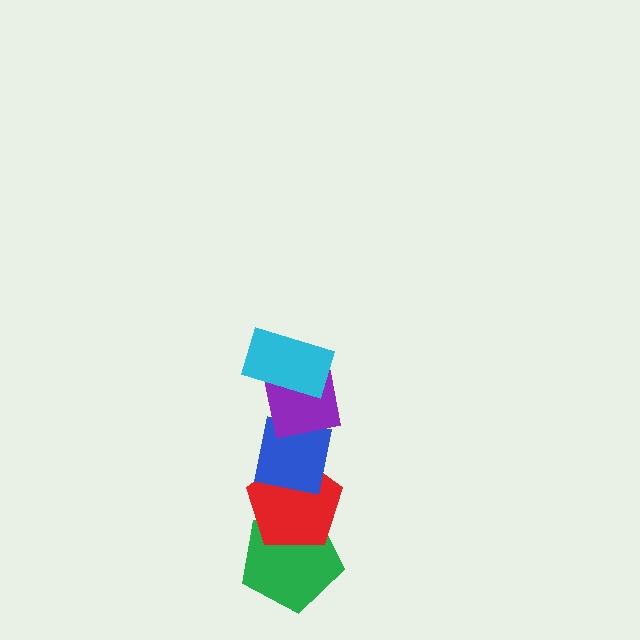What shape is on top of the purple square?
The cyan rectangle is on top of the purple square.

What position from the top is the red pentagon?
The red pentagon is 4th from the top.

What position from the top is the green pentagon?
The green pentagon is 5th from the top.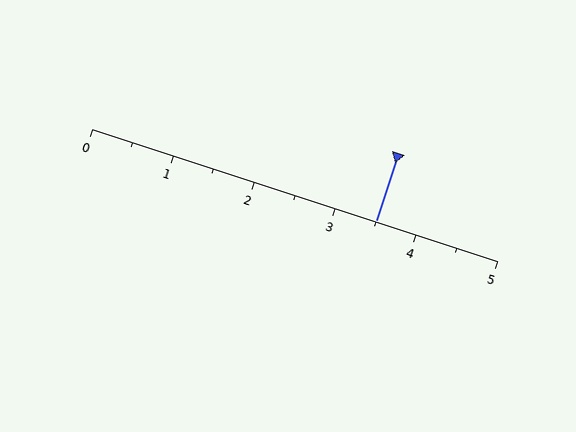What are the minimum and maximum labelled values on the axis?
The axis runs from 0 to 5.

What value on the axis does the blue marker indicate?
The marker indicates approximately 3.5.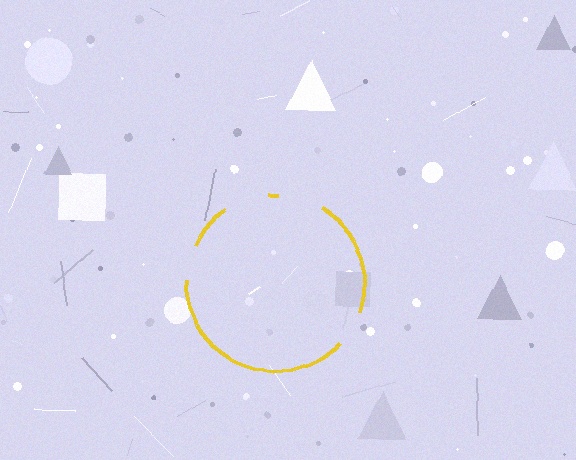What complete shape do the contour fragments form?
The contour fragments form a circle.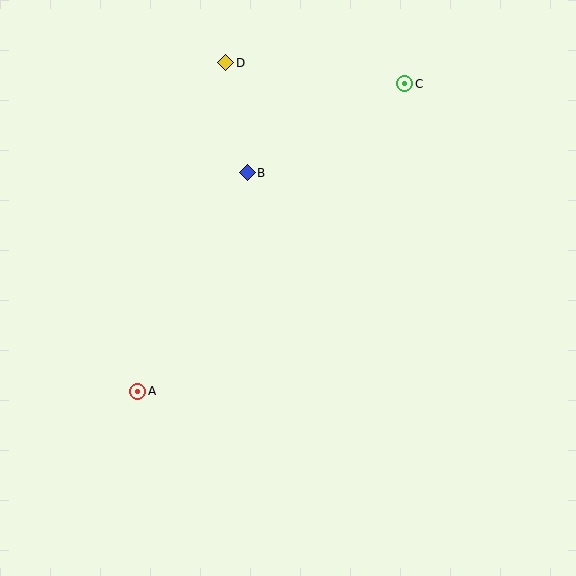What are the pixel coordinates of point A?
Point A is at (138, 391).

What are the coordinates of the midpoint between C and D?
The midpoint between C and D is at (315, 73).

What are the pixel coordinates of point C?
Point C is at (405, 84).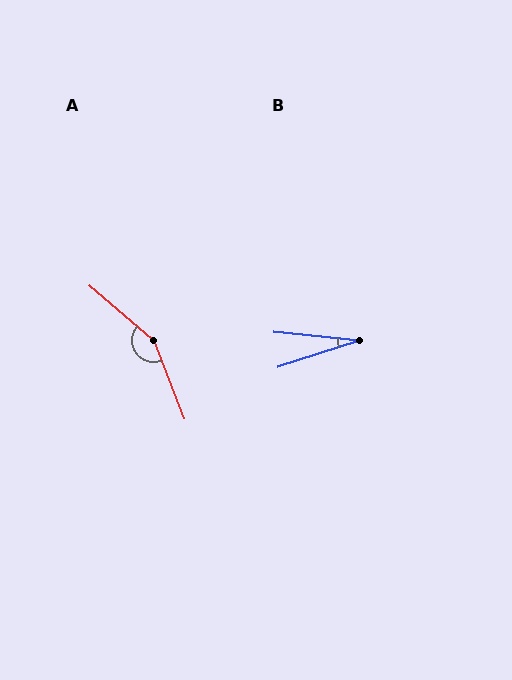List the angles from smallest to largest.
B (24°), A (152°).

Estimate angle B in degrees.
Approximately 24 degrees.